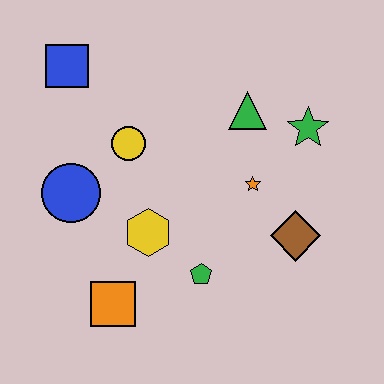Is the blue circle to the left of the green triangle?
Yes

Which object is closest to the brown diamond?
The orange star is closest to the brown diamond.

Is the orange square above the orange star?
No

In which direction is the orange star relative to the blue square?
The orange star is to the right of the blue square.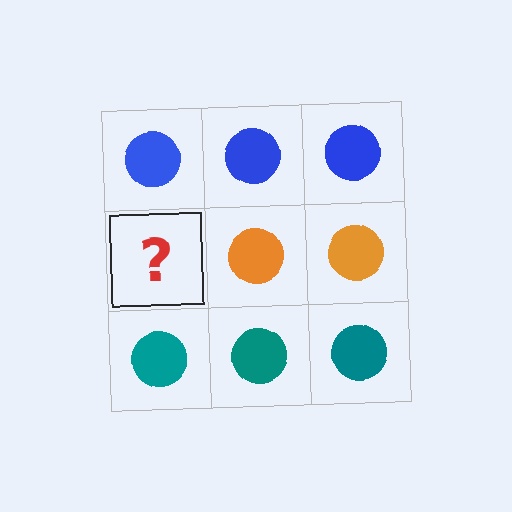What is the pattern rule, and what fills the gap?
The rule is that each row has a consistent color. The gap should be filled with an orange circle.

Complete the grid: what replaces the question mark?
The question mark should be replaced with an orange circle.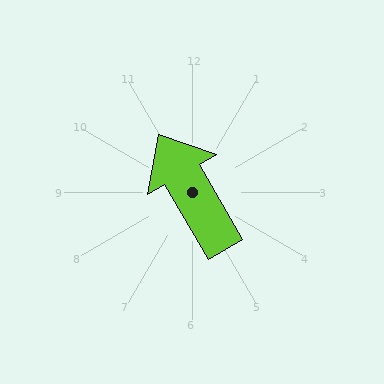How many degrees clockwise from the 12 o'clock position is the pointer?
Approximately 330 degrees.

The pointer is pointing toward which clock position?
Roughly 11 o'clock.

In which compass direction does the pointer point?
Northwest.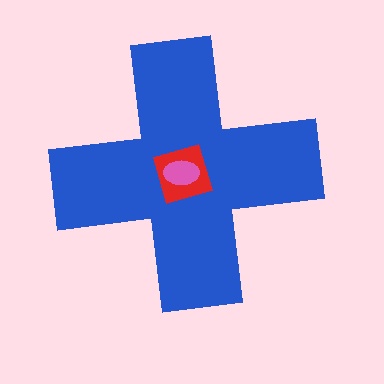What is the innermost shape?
The pink ellipse.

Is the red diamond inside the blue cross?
Yes.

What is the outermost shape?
The blue cross.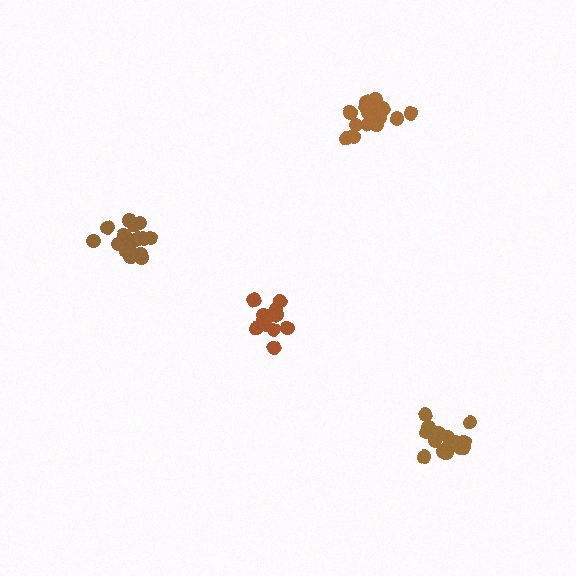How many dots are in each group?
Group 1: 12 dots, Group 2: 18 dots, Group 3: 18 dots, Group 4: 15 dots (63 total).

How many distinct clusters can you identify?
There are 4 distinct clusters.